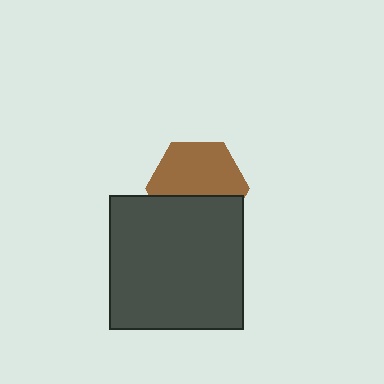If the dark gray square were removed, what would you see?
You would see the complete brown hexagon.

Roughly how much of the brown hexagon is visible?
About half of it is visible (roughly 61%).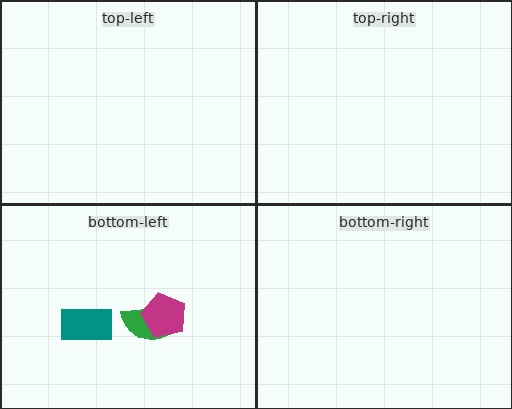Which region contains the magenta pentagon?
The bottom-left region.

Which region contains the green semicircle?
The bottom-left region.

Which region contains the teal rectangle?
The bottom-left region.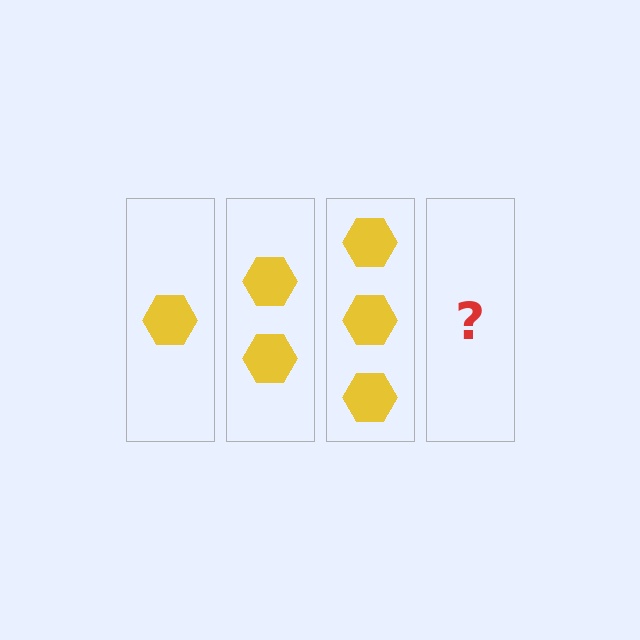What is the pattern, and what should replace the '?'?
The pattern is that each step adds one more hexagon. The '?' should be 4 hexagons.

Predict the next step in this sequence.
The next step is 4 hexagons.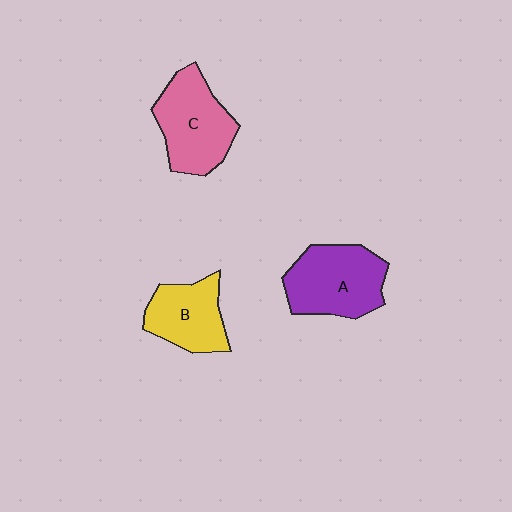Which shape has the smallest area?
Shape B (yellow).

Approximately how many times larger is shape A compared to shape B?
Approximately 1.3 times.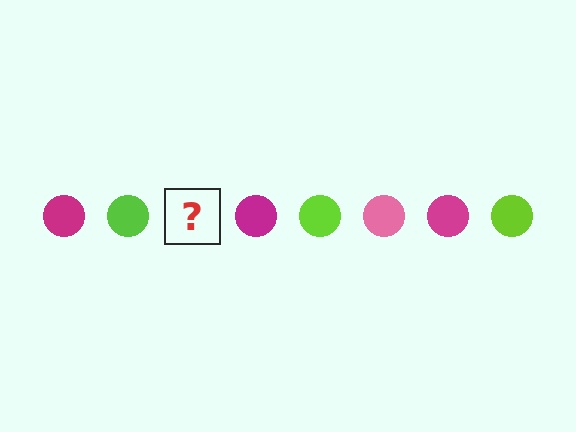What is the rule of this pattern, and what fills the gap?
The rule is that the pattern cycles through magenta, lime, pink circles. The gap should be filled with a pink circle.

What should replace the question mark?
The question mark should be replaced with a pink circle.